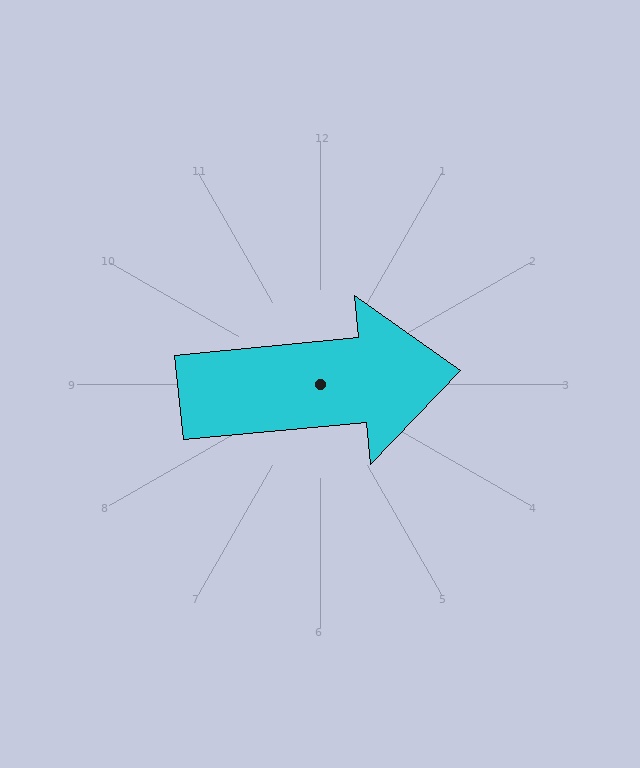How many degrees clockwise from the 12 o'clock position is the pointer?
Approximately 84 degrees.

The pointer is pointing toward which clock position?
Roughly 3 o'clock.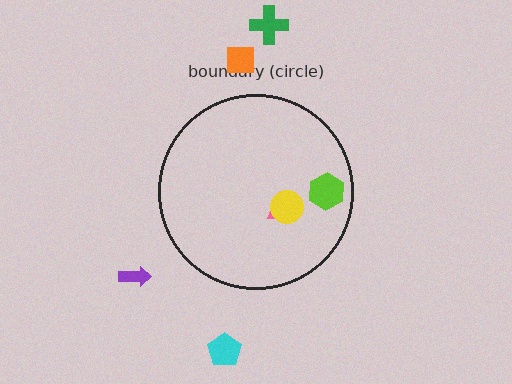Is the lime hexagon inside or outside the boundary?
Inside.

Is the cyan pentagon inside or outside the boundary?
Outside.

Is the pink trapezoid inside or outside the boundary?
Inside.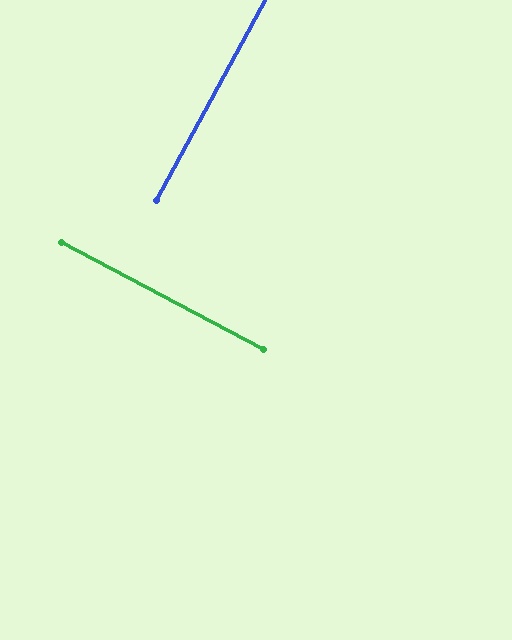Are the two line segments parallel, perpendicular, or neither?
Perpendicular — they meet at approximately 89°.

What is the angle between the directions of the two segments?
Approximately 89 degrees.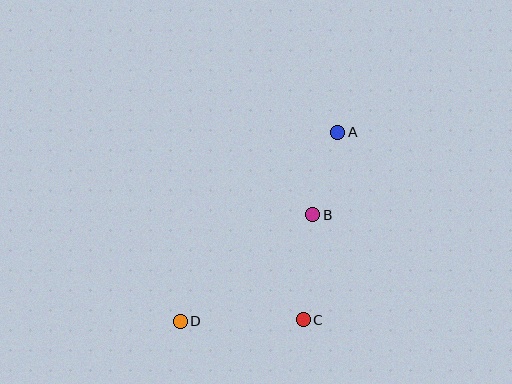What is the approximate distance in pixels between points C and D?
The distance between C and D is approximately 123 pixels.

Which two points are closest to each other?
Points A and B are closest to each other.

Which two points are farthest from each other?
Points A and D are farthest from each other.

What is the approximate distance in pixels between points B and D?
The distance between B and D is approximately 170 pixels.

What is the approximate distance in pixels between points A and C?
The distance between A and C is approximately 191 pixels.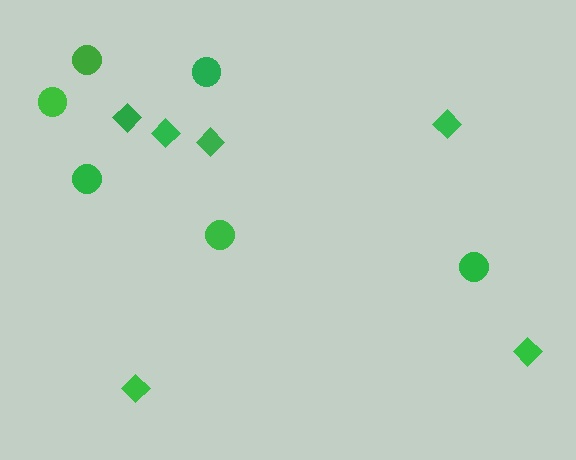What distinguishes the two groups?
There are 2 groups: one group of circles (6) and one group of diamonds (6).